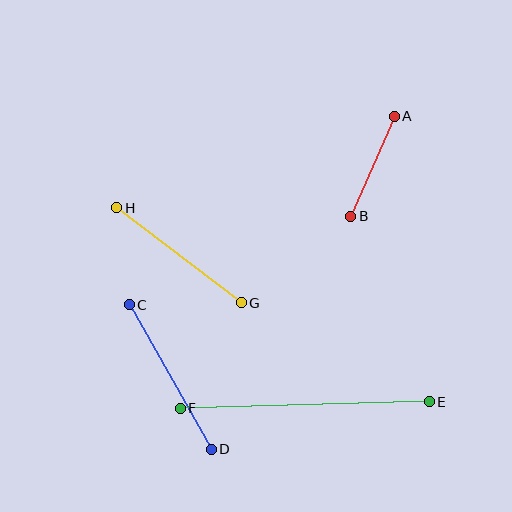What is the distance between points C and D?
The distance is approximately 166 pixels.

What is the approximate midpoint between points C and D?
The midpoint is at approximately (170, 377) pixels.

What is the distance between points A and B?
The distance is approximately 109 pixels.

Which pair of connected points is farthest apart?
Points E and F are farthest apart.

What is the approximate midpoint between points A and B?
The midpoint is at approximately (373, 166) pixels.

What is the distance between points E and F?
The distance is approximately 250 pixels.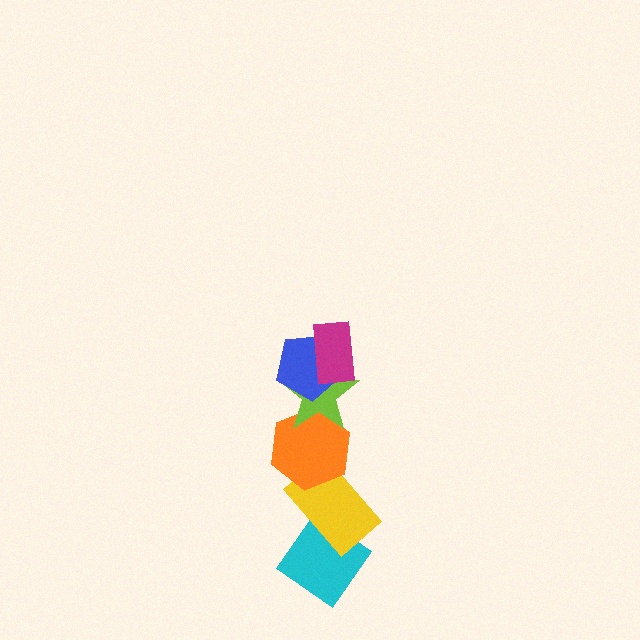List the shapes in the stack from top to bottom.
From top to bottom: the magenta rectangle, the blue pentagon, the lime star, the orange hexagon, the yellow rectangle, the cyan diamond.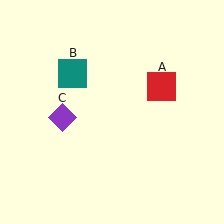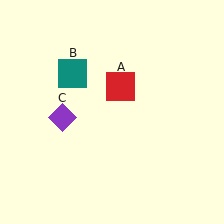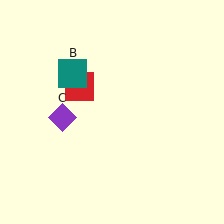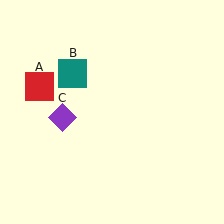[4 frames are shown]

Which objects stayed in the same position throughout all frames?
Teal square (object B) and purple diamond (object C) remained stationary.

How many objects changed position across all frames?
1 object changed position: red square (object A).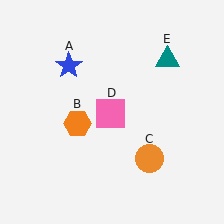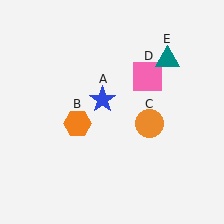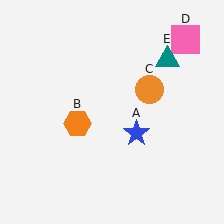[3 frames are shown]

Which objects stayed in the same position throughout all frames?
Orange hexagon (object B) and teal triangle (object E) remained stationary.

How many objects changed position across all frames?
3 objects changed position: blue star (object A), orange circle (object C), pink square (object D).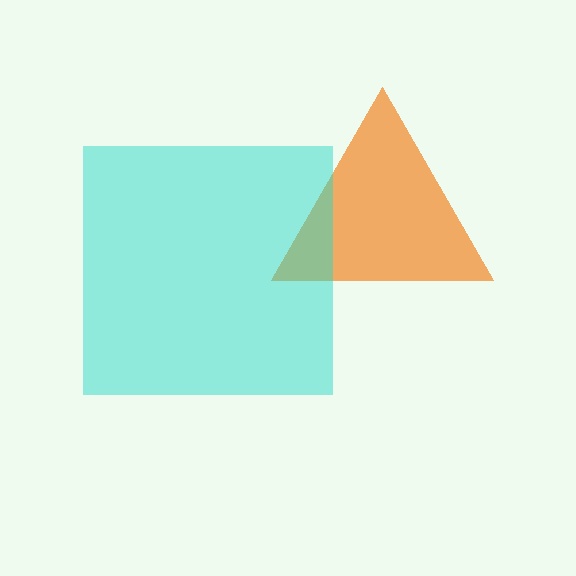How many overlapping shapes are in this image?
There are 2 overlapping shapes in the image.